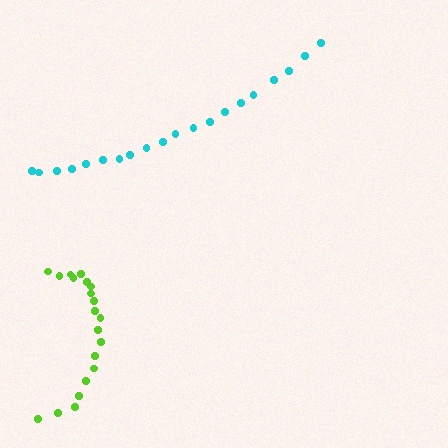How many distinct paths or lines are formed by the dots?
There are 2 distinct paths.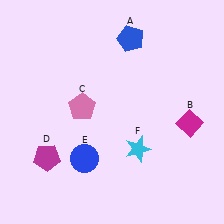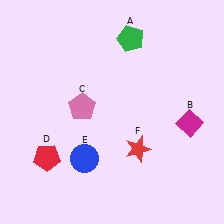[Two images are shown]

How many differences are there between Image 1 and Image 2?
There are 3 differences between the two images.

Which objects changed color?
A changed from blue to green. D changed from magenta to red. F changed from cyan to red.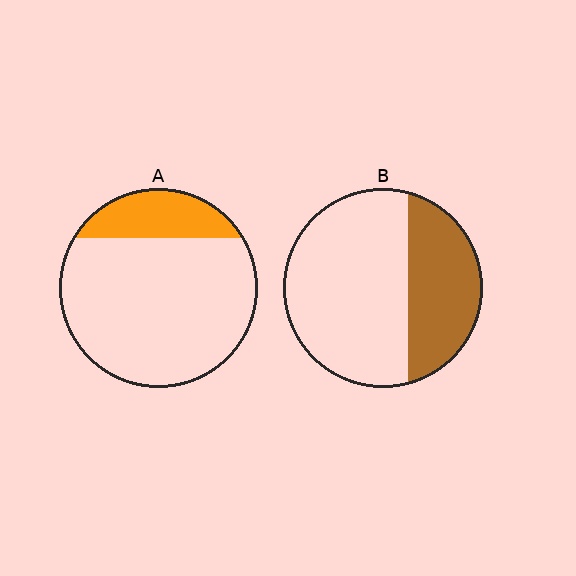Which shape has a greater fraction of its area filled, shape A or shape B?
Shape B.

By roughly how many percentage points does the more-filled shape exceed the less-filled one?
By roughly 15 percentage points (B over A).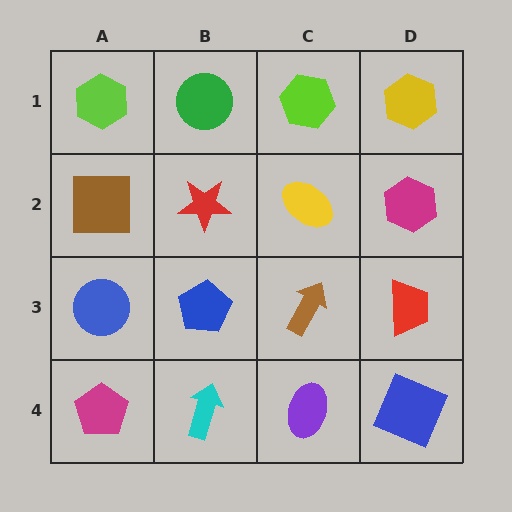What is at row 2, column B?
A red star.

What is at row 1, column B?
A green circle.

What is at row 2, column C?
A yellow ellipse.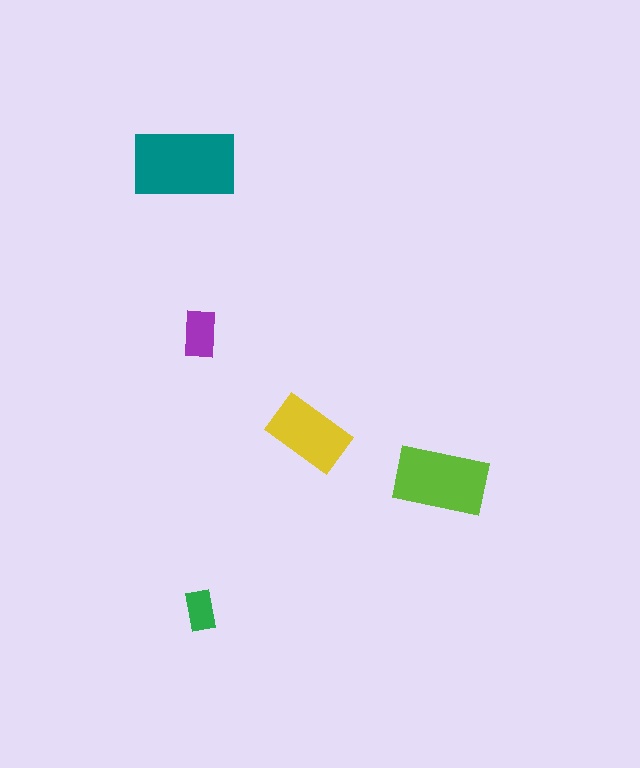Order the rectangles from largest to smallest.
the teal one, the lime one, the yellow one, the purple one, the green one.